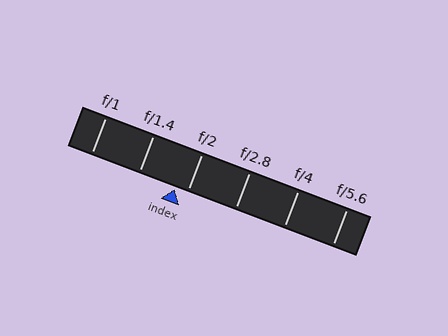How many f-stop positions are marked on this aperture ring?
There are 6 f-stop positions marked.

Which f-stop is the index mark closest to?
The index mark is closest to f/2.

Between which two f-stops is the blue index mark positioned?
The index mark is between f/1.4 and f/2.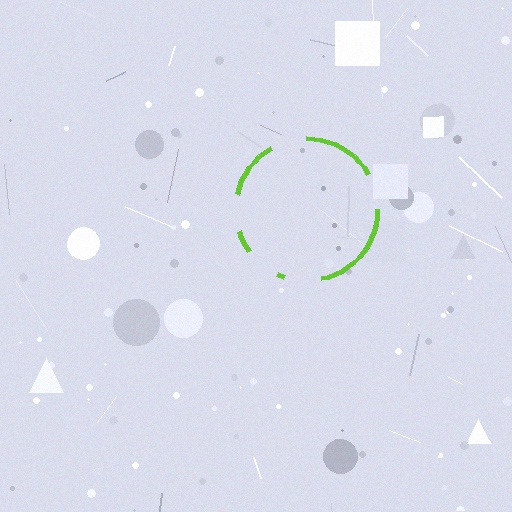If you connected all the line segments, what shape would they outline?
They would outline a circle.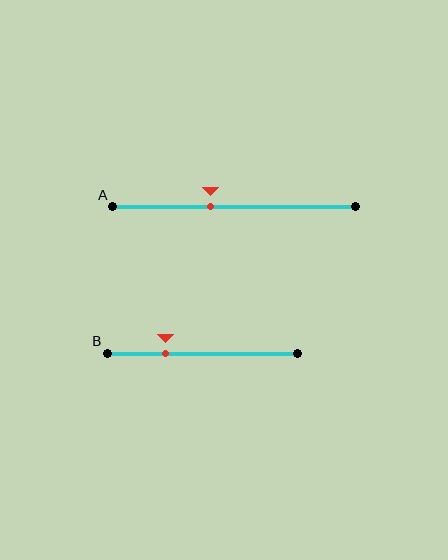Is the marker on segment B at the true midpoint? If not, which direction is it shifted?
No, the marker on segment B is shifted to the left by about 19% of the segment length.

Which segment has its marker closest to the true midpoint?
Segment A has its marker closest to the true midpoint.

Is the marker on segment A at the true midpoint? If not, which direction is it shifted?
No, the marker on segment A is shifted to the left by about 10% of the segment length.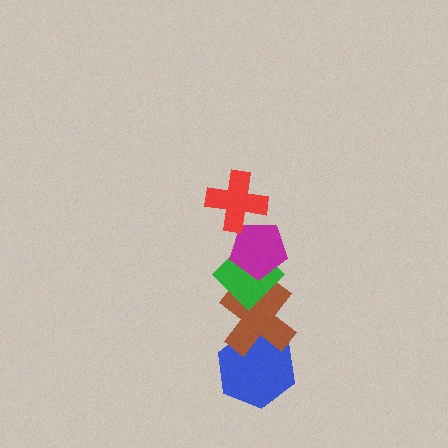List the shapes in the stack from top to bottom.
From top to bottom: the red cross, the magenta pentagon, the green diamond, the brown cross, the blue hexagon.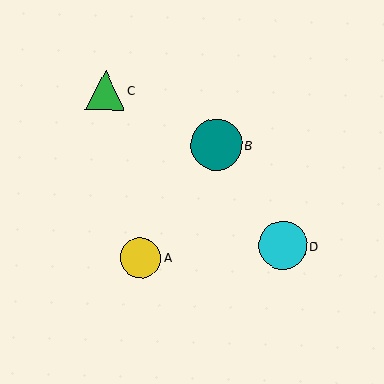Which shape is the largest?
The teal circle (labeled B) is the largest.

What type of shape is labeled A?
Shape A is a yellow circle.